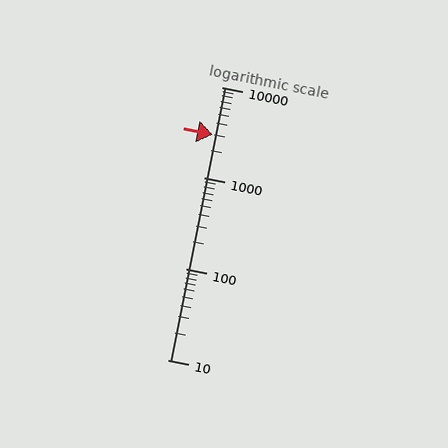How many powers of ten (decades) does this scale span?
The scale spans 3 decades, from 10 to 10000.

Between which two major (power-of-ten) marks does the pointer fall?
The pointer is between 1000 and 10000.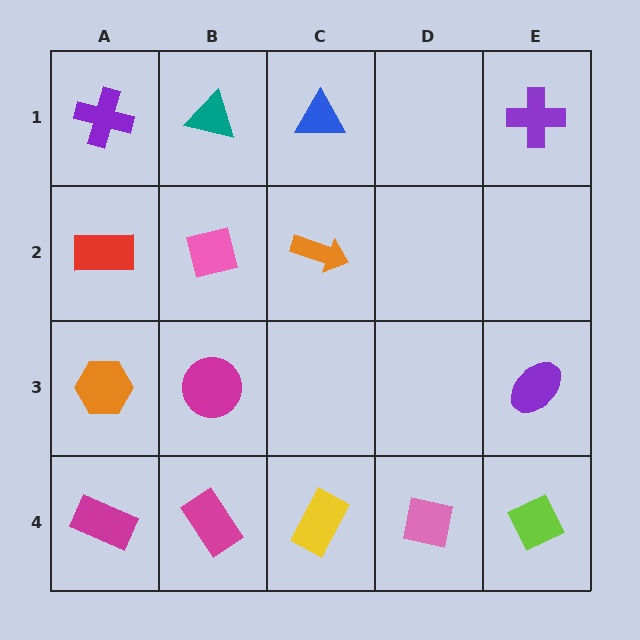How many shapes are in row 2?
3 shapes.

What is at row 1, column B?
A teal triangle.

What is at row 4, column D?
A pink square.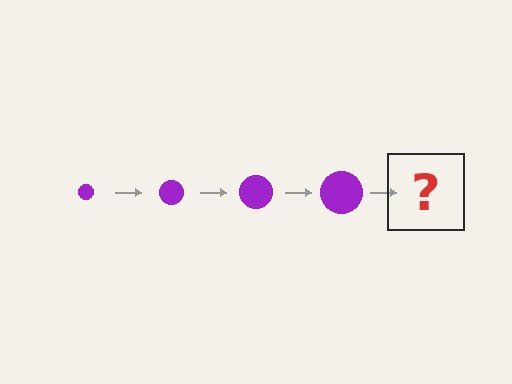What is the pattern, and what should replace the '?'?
The pattern is that the circle gets progressively larger each step. The '?' should be a purple circle, larger than the previous one.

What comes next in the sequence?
The next element should be a purple circle, larger than the previous one.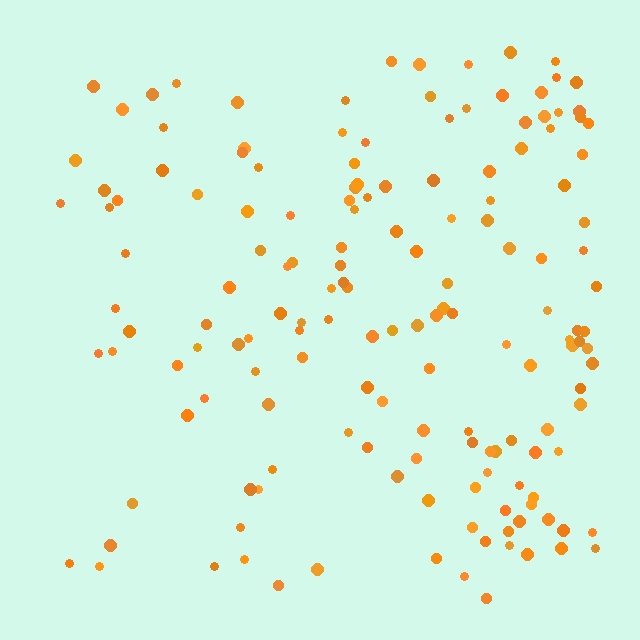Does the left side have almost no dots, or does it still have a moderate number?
Still a moderate number, just noticeably fewer than the right.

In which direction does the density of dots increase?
From left to right, with the right side densest.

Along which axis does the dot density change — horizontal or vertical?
Horizontal.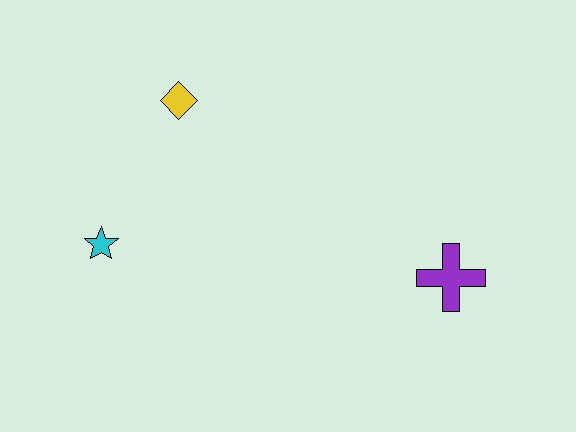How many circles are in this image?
There are no circles.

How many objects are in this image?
There are 3 objects.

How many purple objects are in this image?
There is 1 purple object.